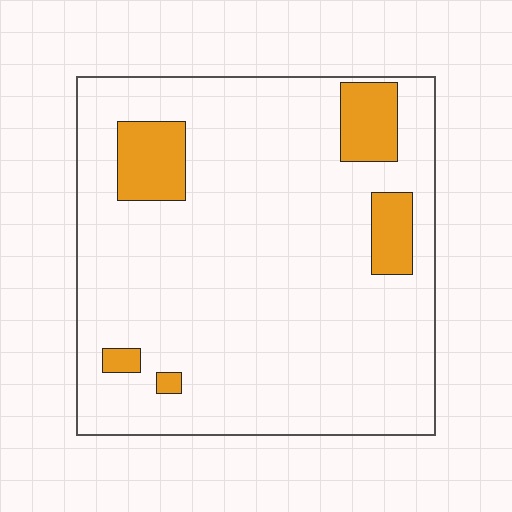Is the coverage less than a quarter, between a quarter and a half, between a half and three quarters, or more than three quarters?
Less than a quarter.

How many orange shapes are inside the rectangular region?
5.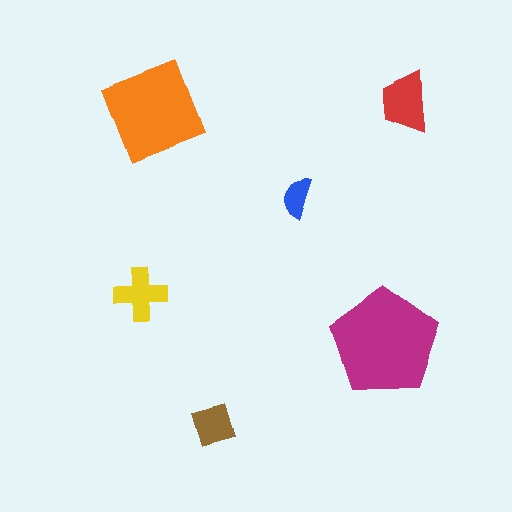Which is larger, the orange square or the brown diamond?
The orange square.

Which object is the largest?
The magenta pentagon.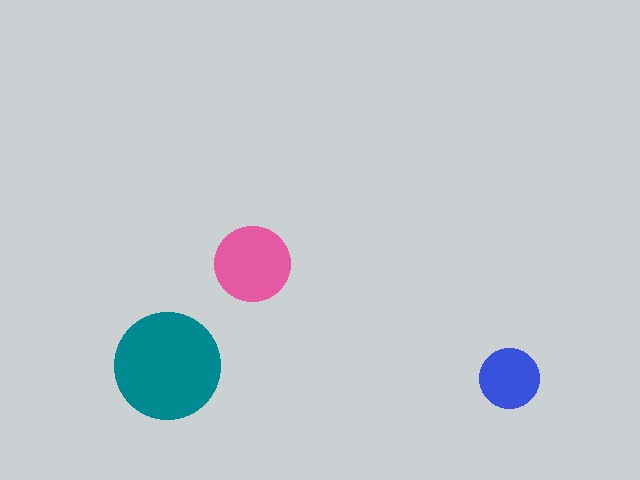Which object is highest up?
The pink circle is topmost.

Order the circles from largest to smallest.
the teal one, the pink one, the blue one.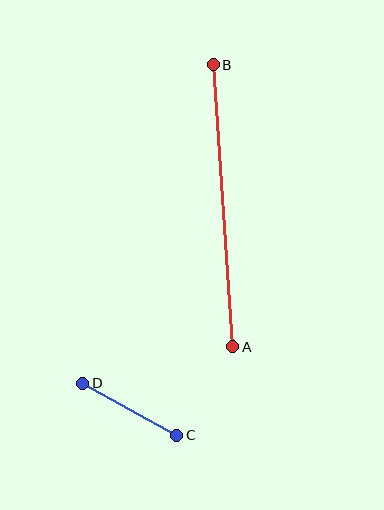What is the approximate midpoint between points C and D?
The midpoint is at approximately (130, 409) pixels.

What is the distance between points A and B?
The distance is approximately 283 pixels.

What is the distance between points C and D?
The distance is approximately 108 pixels.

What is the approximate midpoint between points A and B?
The midpoint is at approximately (223, 206) pixels.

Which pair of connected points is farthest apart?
Points A and B are farthest apart.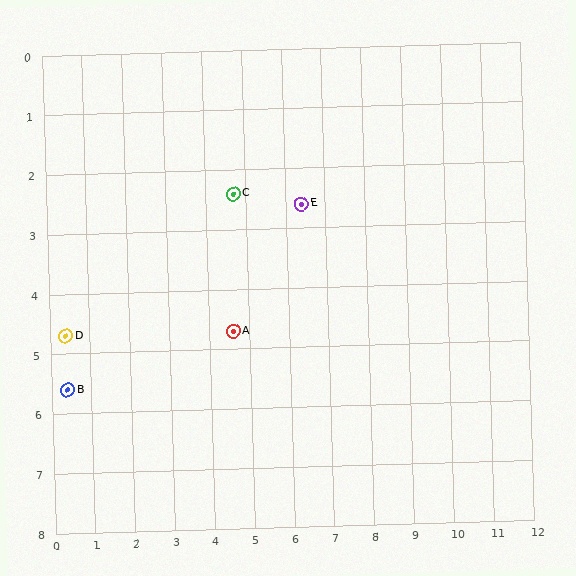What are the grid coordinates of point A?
Point A is at approximately (4.6, 4.7).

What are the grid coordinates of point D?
Point D is at approximately (0.4, 4.7).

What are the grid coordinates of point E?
Point E is at approximately (6.4, 2.6).